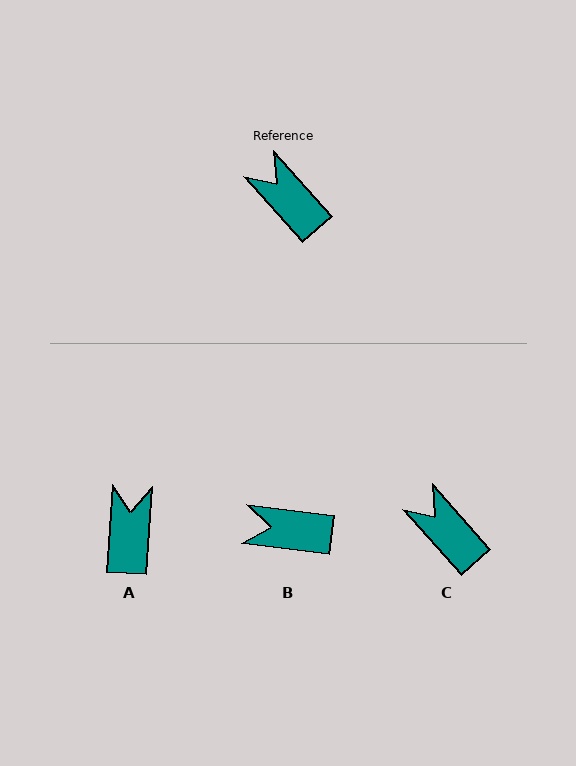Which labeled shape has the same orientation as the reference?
C.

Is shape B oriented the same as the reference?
No, it is off by about 41 degrees.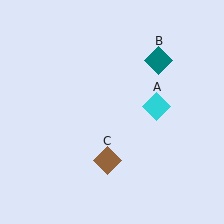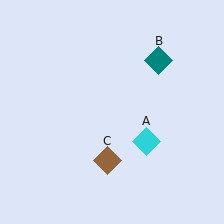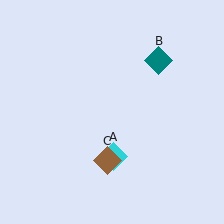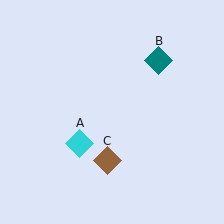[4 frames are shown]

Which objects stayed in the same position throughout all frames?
Teal diamond (object B) and brown diamond (object C) remained stationary.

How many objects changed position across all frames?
1 object changed position: cyan diamond (object A).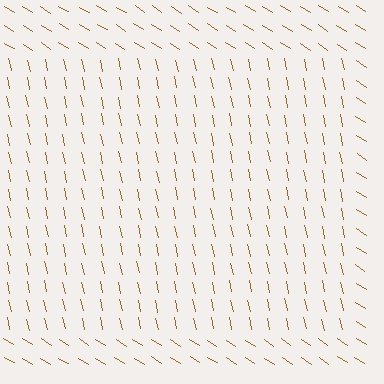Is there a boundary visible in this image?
Yes, there is a texture boundary formed by a change in line orientation.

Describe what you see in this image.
The image is filled with small brown line segments. A rectangle region in the image has lines oriented differently from the surrounding lines, creating a visible texture boundary.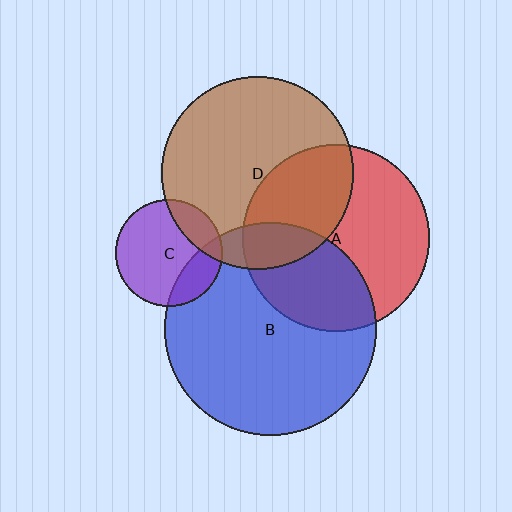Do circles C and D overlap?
Yes.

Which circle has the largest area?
Circle B (blue).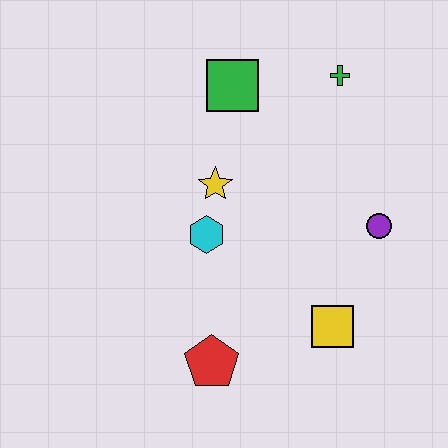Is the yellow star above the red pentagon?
Yes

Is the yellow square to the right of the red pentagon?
Yes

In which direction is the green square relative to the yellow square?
The green square is above the yellow square.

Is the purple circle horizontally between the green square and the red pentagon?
No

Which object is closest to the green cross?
The green square is closest to the green cross.